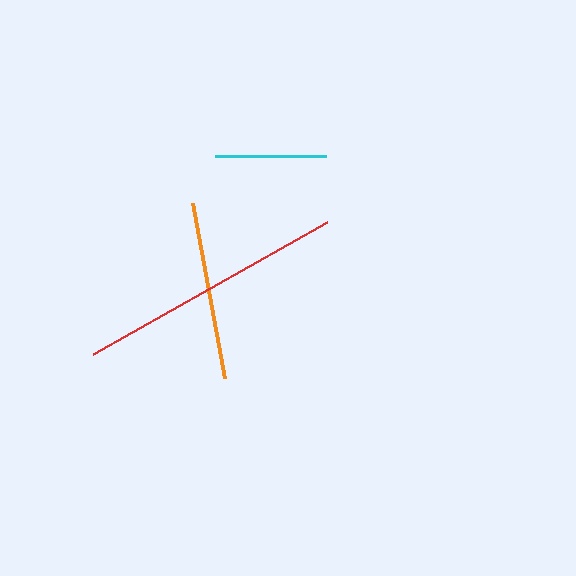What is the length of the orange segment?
The orange segment is approximately 178 pixels long.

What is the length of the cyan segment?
The cyan segment is approximately 110 pixels long.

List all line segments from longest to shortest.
From longest to shortest: red, orange, cyan.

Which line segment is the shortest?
The cyan line is the shortest at approximately 110 pixels.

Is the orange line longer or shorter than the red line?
The red line is longer than the orange line.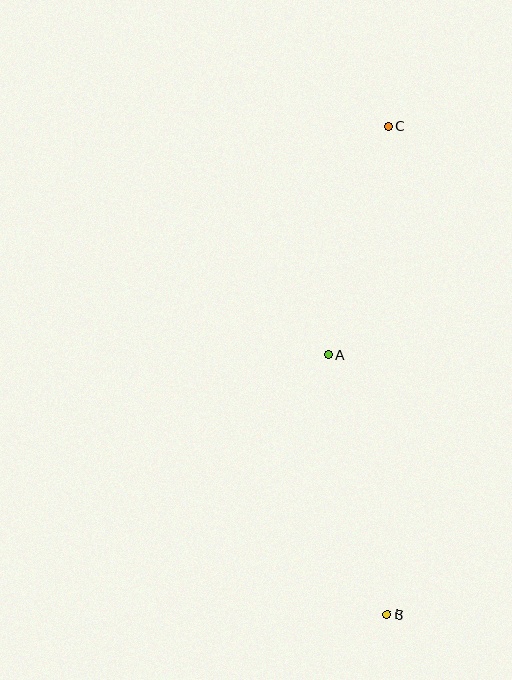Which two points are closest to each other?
Points A and C are closest to each other.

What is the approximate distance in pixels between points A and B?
The distance between A and B is approximately 267 pixels.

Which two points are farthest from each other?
Points B and C are farthest from each other.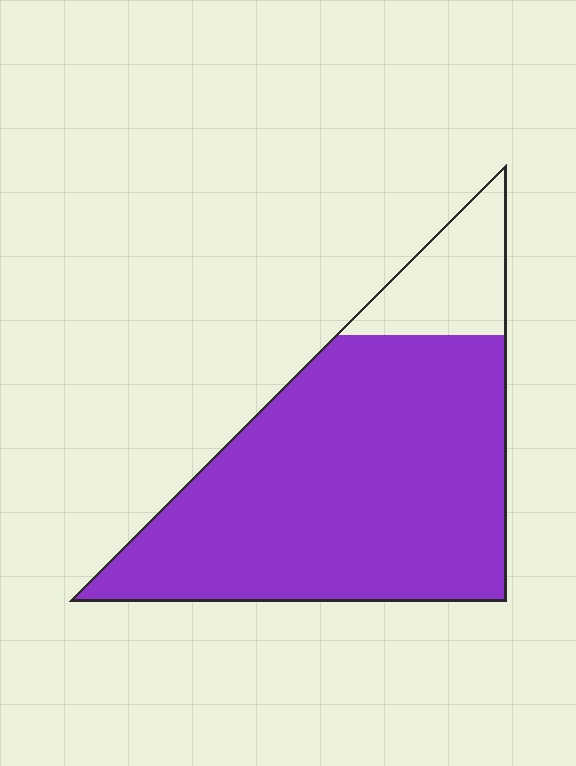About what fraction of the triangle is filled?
About five sixths (5/6).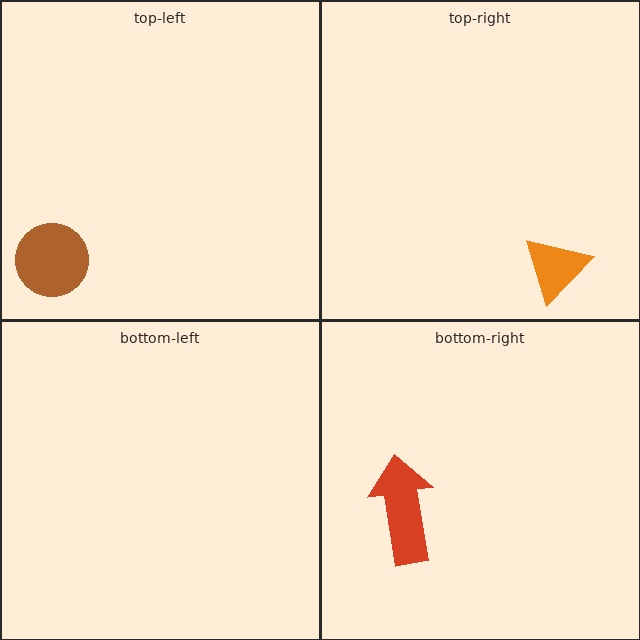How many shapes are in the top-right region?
1.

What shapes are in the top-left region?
The brown circle.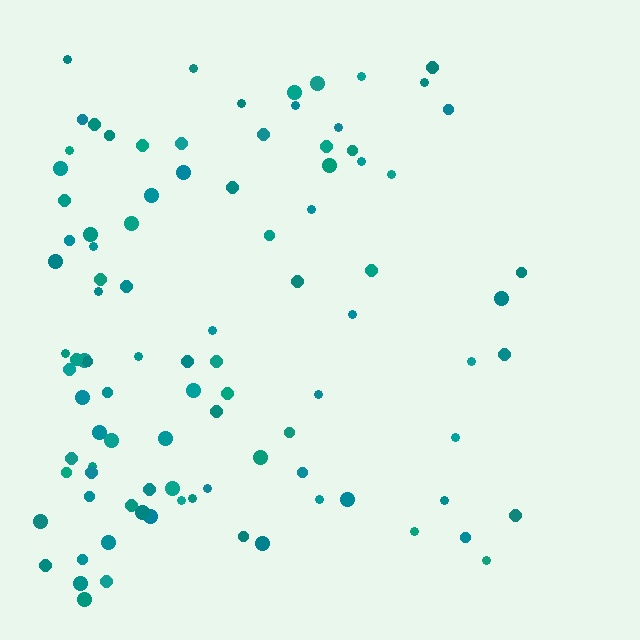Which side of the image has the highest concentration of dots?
The left.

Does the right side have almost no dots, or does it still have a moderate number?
Still a moderate number, just noticeably fewer than the left.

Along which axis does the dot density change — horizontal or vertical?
Horizontal.